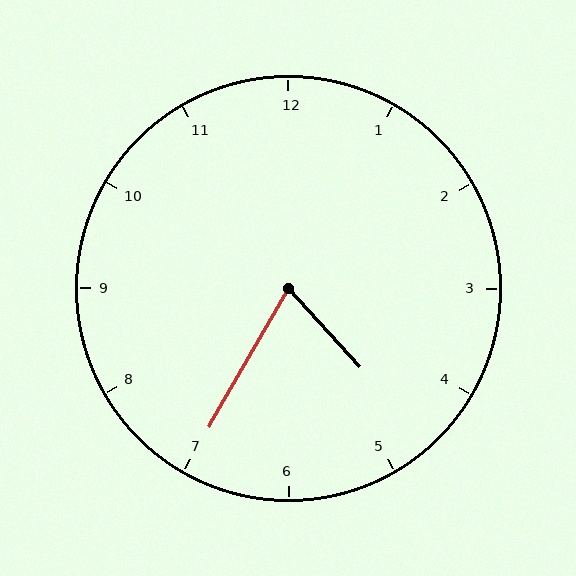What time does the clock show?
4:35.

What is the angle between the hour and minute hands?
Approximately 72 degrees.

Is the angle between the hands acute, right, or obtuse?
It is acute.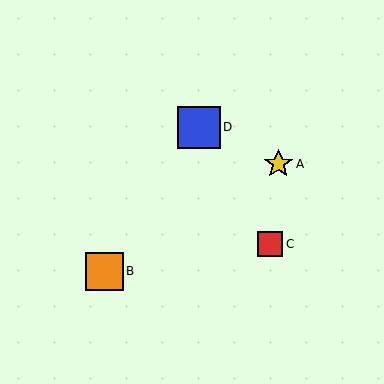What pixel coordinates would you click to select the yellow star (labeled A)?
Click at (278, 164) to select the yellow star A.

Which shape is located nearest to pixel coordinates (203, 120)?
The blue square (labeled D) at (199, 127) is nearest to that location.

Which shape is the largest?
The blue square (labeled D) is the largest.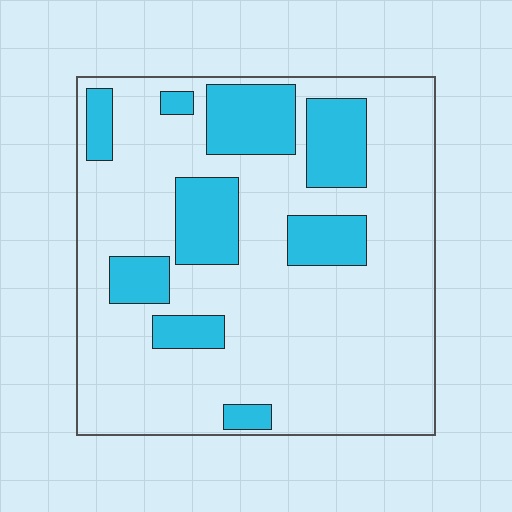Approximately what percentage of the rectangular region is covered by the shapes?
Approximately 25%.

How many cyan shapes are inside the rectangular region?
9.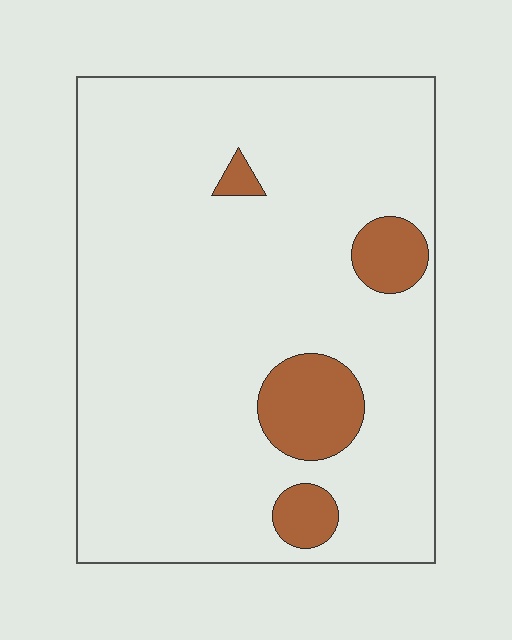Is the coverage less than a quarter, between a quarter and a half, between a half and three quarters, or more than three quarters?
Less than a quarter.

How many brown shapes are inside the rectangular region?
4.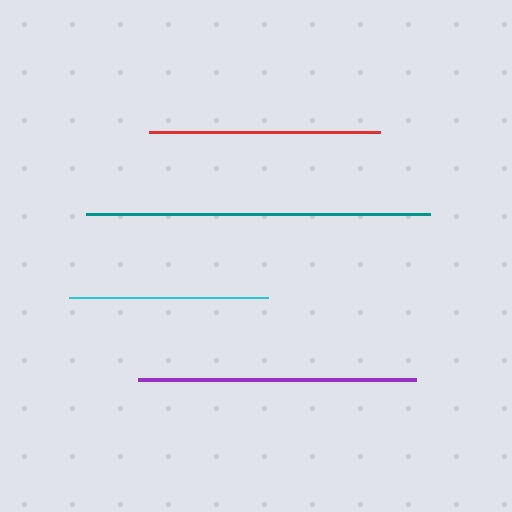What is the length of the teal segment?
The teal segment is approximately 343 pixels long.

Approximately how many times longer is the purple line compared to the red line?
The purple line is approximately 1.2 times the length of the red line.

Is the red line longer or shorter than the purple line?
The purple line is longer than the red line.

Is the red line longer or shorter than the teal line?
The teal line is longer than the red line.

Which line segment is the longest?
The teal line is the longest at approximately 343 pixels.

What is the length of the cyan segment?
The cyan segment is approximately 199 pixels long.